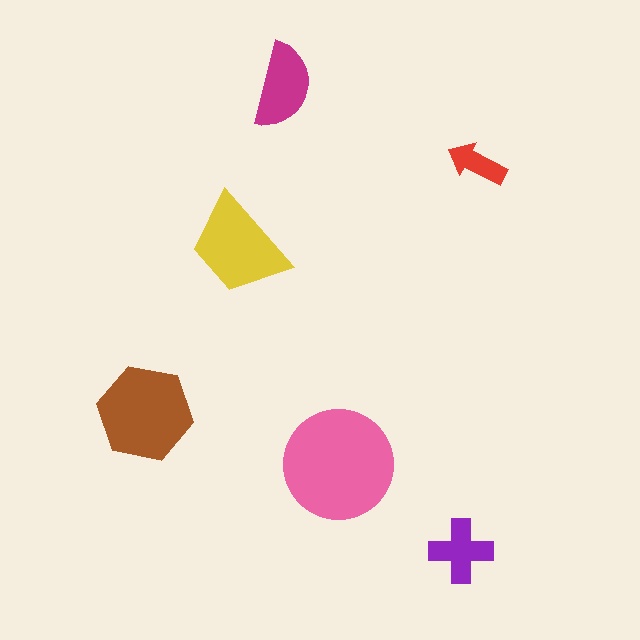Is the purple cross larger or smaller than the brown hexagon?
Smaller.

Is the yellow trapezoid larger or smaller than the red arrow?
Larger.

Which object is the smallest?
The red arrow.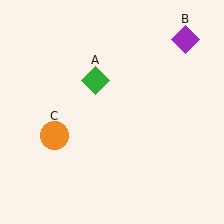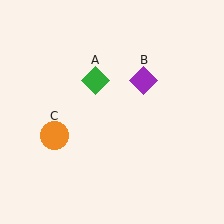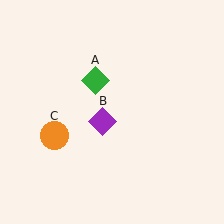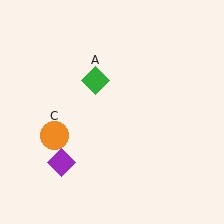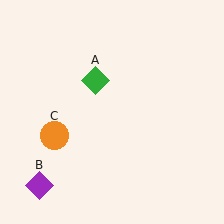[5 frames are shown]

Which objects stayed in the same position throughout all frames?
Green diamond (object A) and orange circle (object C) remained stationary.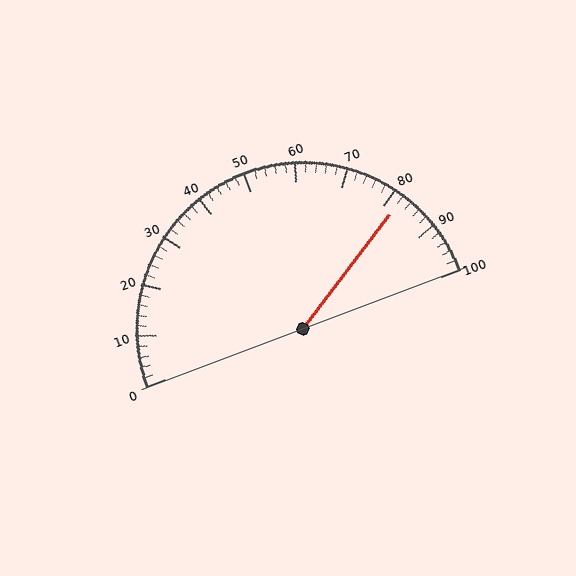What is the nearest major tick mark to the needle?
The nearest major tick mark is 80.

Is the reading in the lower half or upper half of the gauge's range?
The reading is in the upper half of the range (0 to 100).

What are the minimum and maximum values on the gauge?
The gauge ranges from 0 to 100.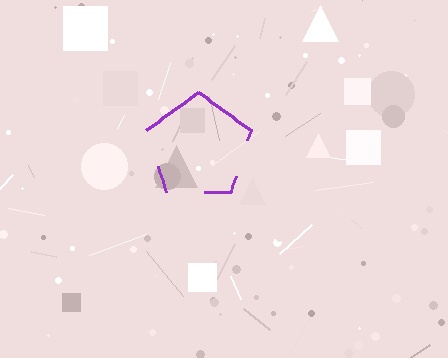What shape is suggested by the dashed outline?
The dashed outline suggests a pentagon.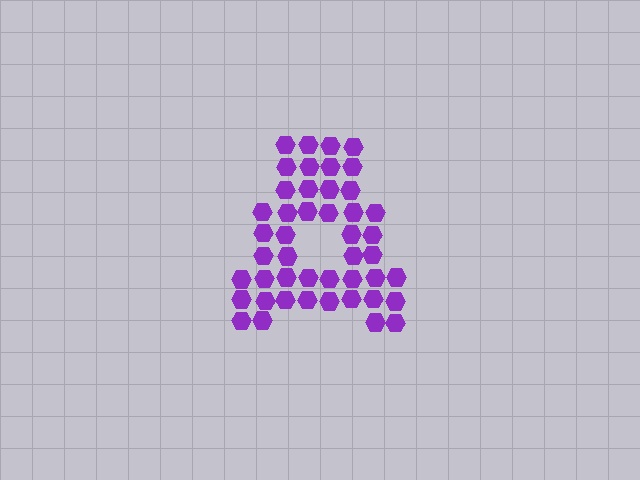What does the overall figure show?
The overall figure shows the letter A.